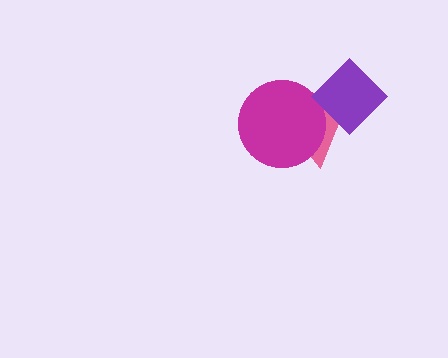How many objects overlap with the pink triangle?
2 objects overlap with the pink triangle.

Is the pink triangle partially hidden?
Yes, it is partially covered by another shape.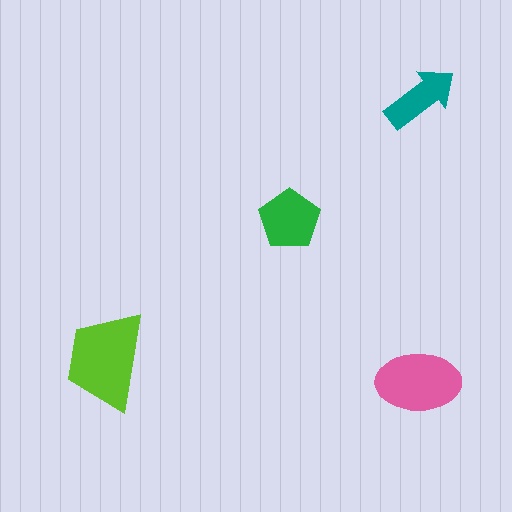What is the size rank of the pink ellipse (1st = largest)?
2nd.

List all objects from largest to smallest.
The lime trapezoid, the pink ellipse, the green pentagon, the teal arrow.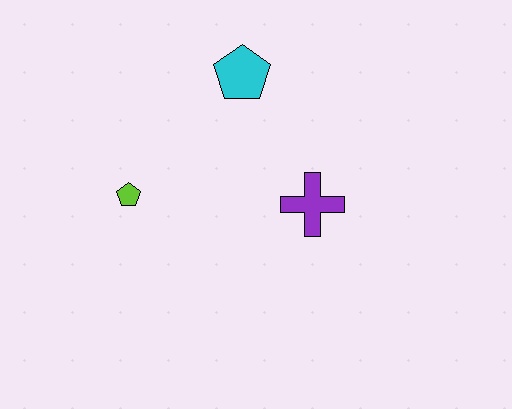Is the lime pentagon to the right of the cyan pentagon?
No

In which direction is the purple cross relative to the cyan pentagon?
The purple cross is below the cyan pentagon.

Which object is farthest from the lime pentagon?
The purple cross is farthest from the lime pentagon.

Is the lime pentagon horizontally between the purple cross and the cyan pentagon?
No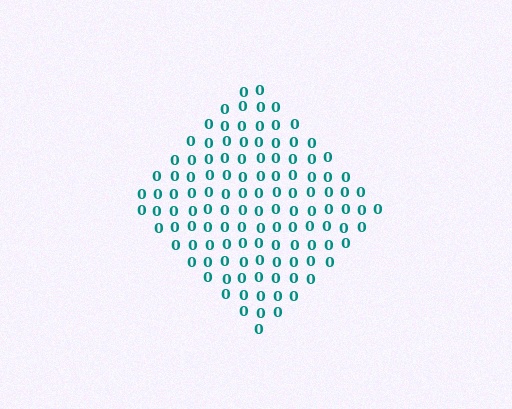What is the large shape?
The large shape is a diamond.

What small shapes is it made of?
It is made of small digit 0's.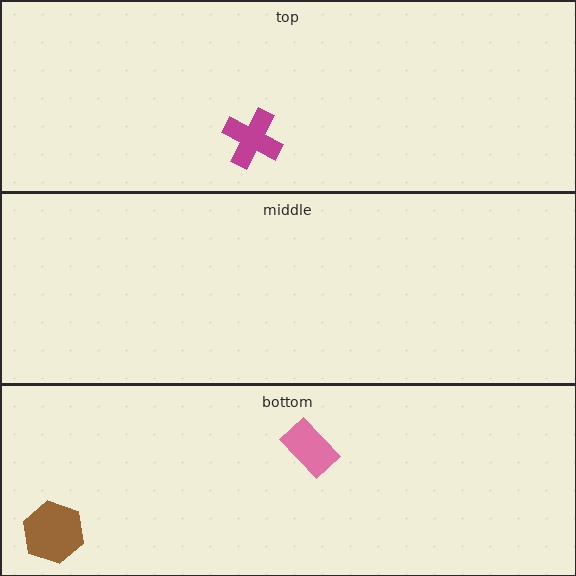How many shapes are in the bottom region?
2.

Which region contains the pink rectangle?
The bottom region.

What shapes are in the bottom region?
The brown hexagon, the pink rectangle.